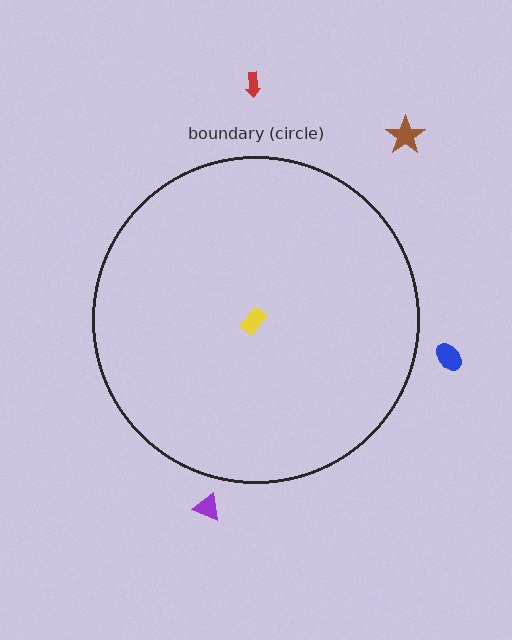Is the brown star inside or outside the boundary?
Outside.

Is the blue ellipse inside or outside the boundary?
Outside.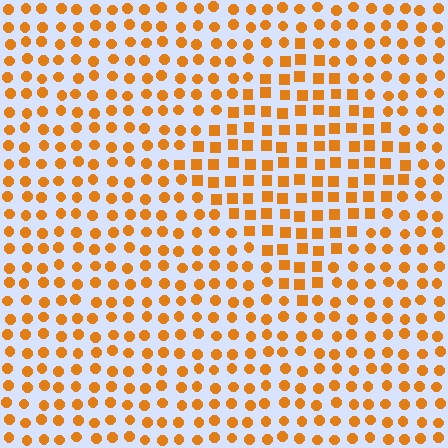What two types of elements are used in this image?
The image uses squares inside the diamond region and circles outside it.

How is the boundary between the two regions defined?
The boundary is defined by a change in element shape: squares inside vs. circles outside. All elements share the same color and spacing.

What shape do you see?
I see a diamond.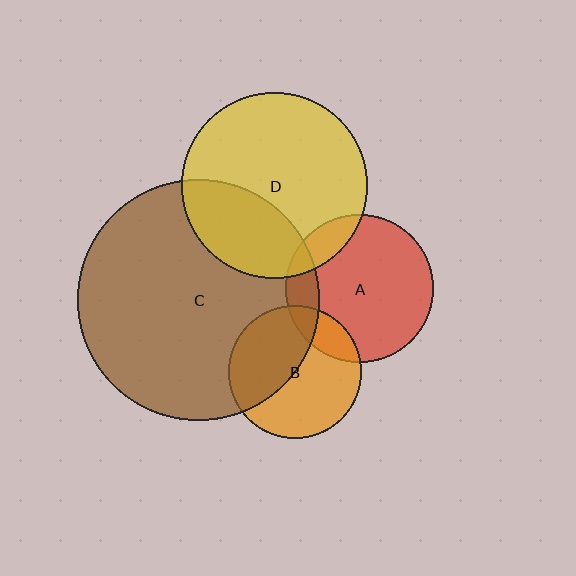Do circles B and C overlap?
Yes.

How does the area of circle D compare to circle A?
Approximately 1.6 times.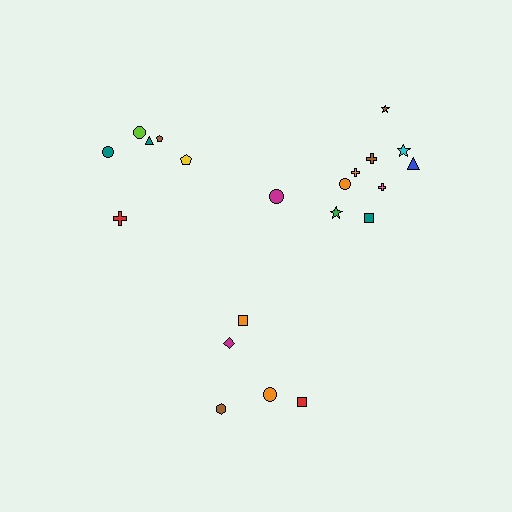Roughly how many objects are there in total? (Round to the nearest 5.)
Roughly 20 objects in total.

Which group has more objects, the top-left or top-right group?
The top-right group.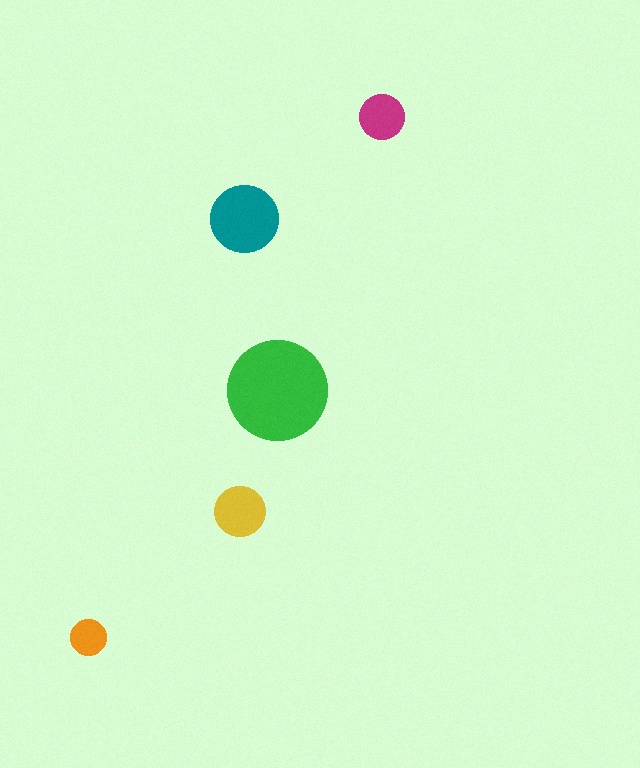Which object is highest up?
The magenta circle is topmost.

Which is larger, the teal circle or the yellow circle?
The teal one.